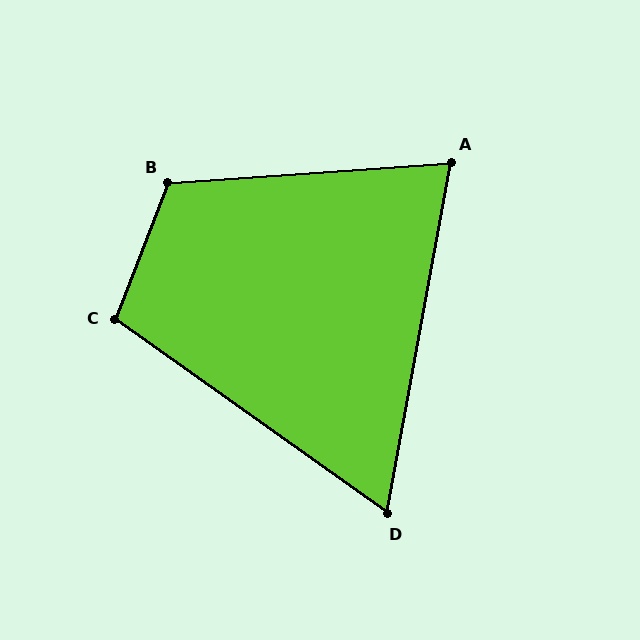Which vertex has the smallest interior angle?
D, at approximately 65 degrees.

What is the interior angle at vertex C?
Approximately 104 degrees (obtuse).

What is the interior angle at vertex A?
Approximately 76 degrees (acute).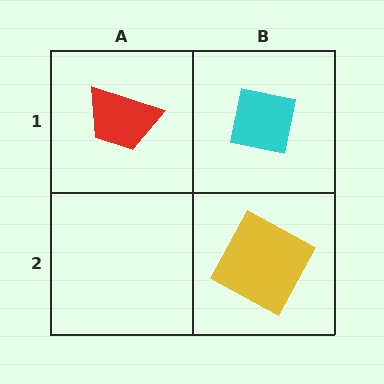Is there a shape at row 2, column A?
No, that cell is empty.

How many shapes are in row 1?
2 shapes.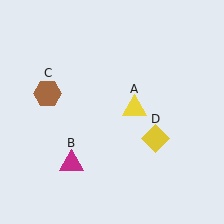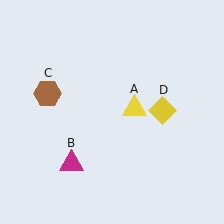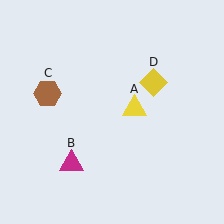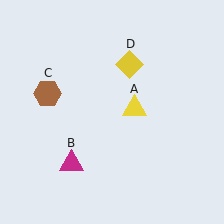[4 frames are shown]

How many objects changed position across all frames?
1 object changed position: yellow diamond (object D).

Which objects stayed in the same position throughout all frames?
Yellow triangle (object A) and magenta triangle (object B) and brown hexagon (object C) remained stationary.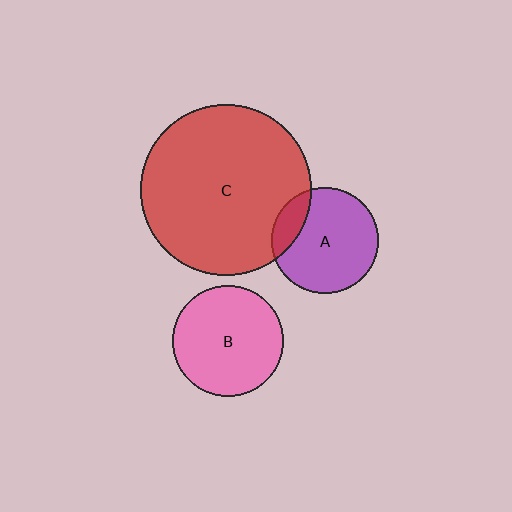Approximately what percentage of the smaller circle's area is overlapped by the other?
Approximately 15%.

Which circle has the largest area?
Circle C (red).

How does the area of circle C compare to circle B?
Approximately 2.4 times.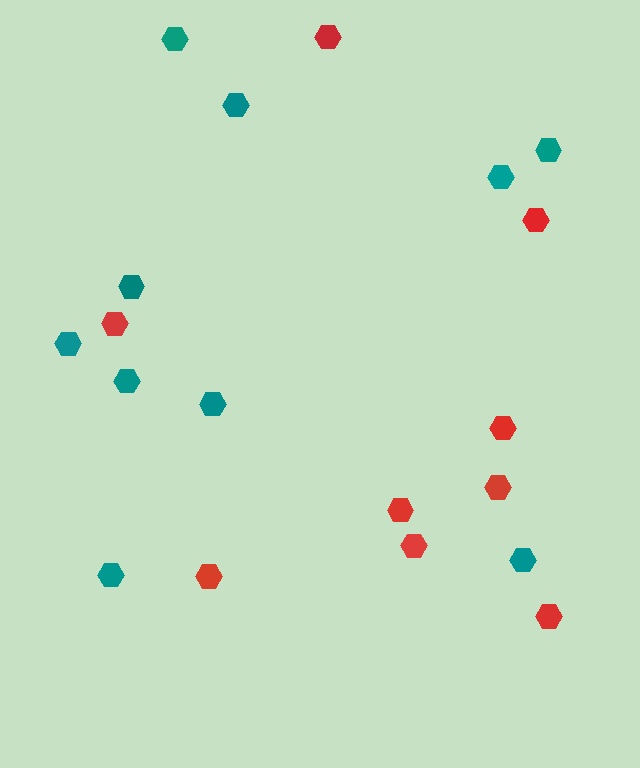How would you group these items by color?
There are 2 groups: one group of red hexagons (9) and one group of teal hexagons (10).